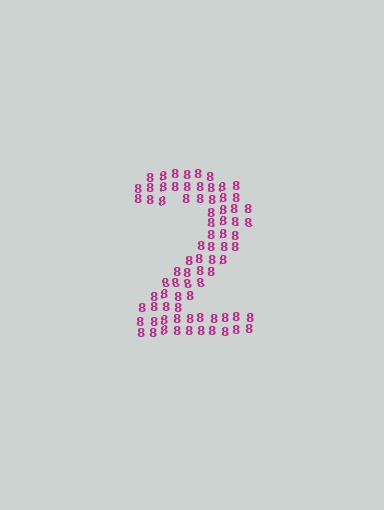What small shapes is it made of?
It is made of small digit 8's.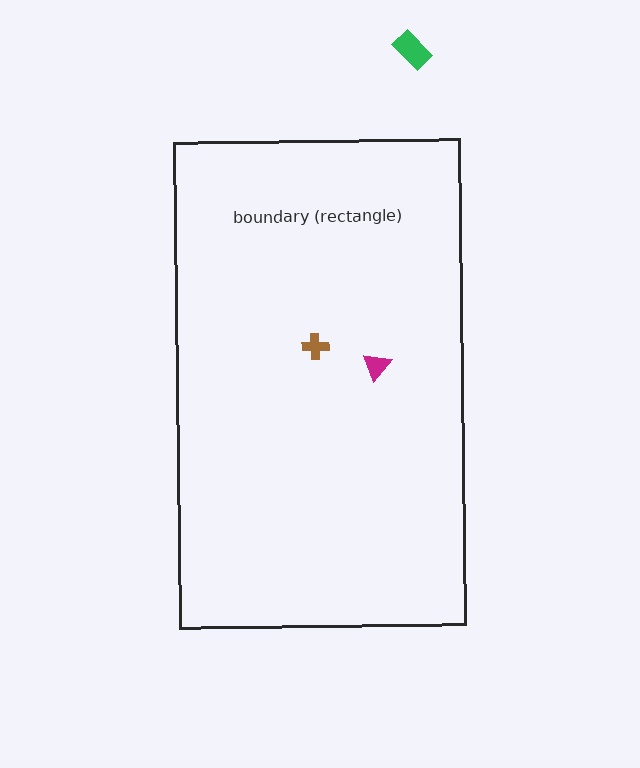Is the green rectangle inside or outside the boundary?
Outside.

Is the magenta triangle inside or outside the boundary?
Inside.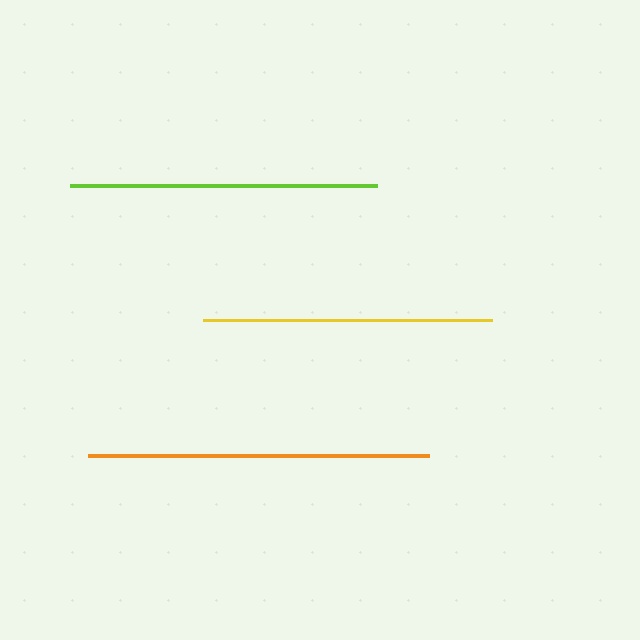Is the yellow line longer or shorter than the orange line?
The orange line is longer than the yellow line.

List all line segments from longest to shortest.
From longest to shortest: orange, lime, yellow.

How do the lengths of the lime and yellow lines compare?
The lime and yellow lines are approximately the same length.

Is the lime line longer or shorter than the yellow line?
The lime line is longer than the yellow line.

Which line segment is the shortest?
The yellow line is the shortest at approximately 289 pixels.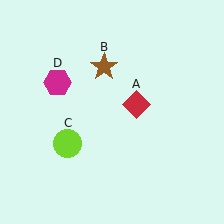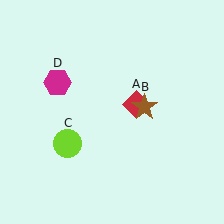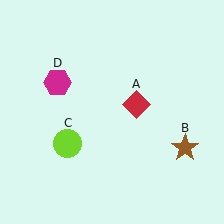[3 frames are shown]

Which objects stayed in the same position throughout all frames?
Red diamond (object A) and lime circle (object C) and magenta hexagon (object D) remained stationary.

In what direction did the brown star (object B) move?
The brown star (object B) moved down and to the right.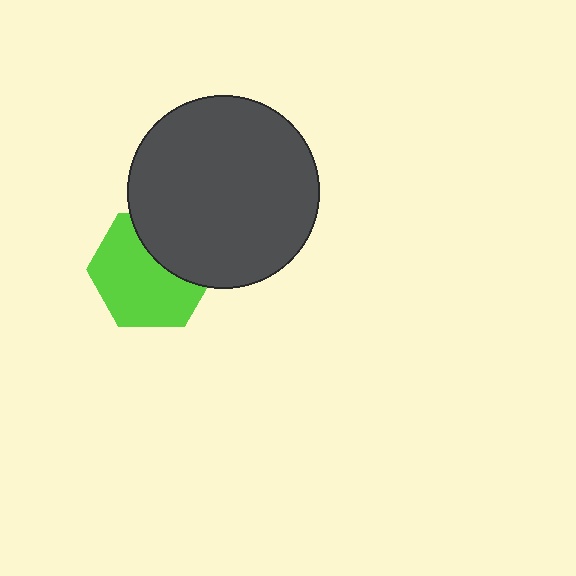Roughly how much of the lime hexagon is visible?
Most of it is visible (roughly 66%).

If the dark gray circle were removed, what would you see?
You would see the complete lime hexagon.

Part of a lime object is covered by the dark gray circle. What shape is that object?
It is a hexagon.